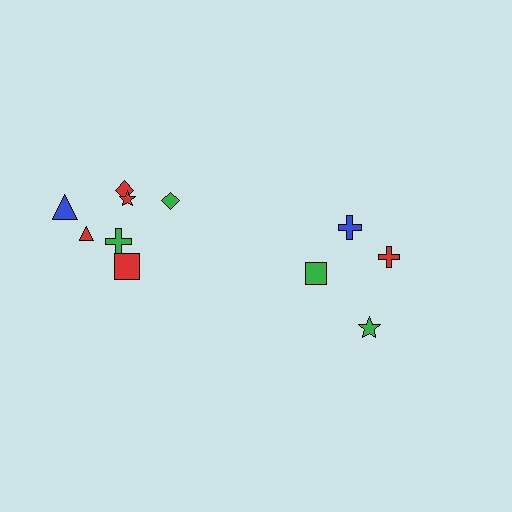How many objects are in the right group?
There are 4 objects.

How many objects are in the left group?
There are 7 objects.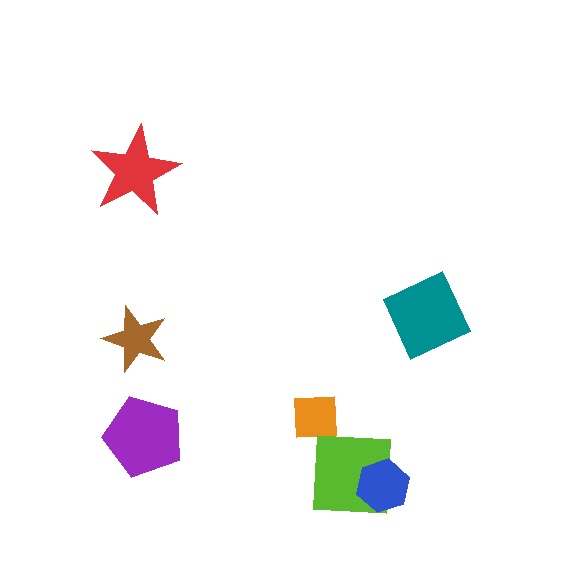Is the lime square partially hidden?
Yes, it is partially covered by another shape.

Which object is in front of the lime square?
The blue hexagon is in front of the lime square.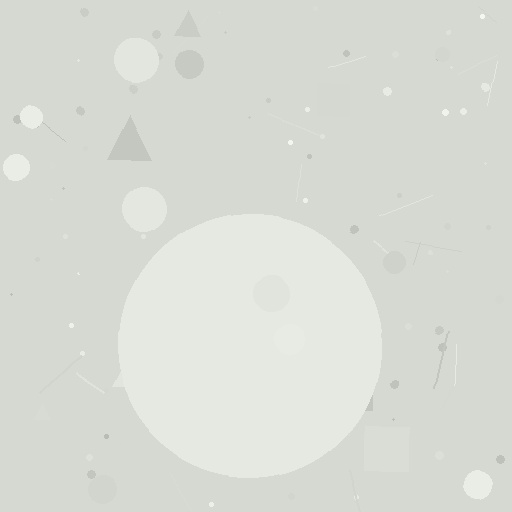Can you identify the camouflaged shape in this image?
The camouflaged shape is a circle.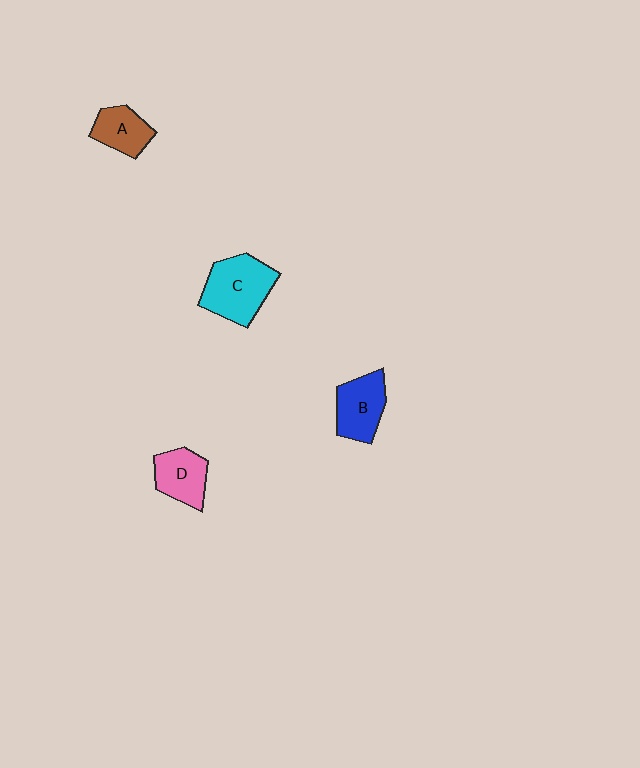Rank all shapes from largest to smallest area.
From largest to smallest: C (cyan), B (blue), D (pink), A (brown).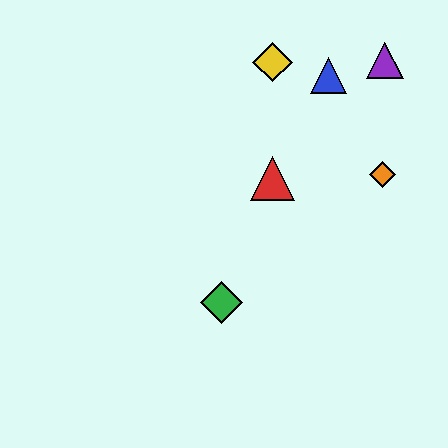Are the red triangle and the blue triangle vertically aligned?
No, the red triangle is at x≈272 and the blue triangle is at x≈329.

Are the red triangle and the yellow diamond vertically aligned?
Yes, both are at x≈272.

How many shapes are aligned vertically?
2 shapes (the red triangle, the yellow diamond) are aligned vertically.